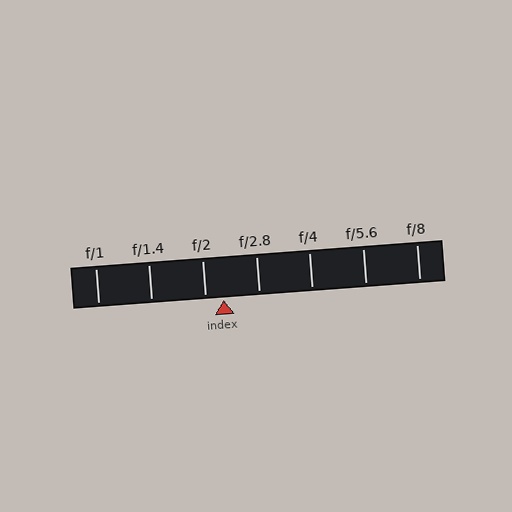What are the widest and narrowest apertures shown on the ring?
The widest aperture shown is f/1 and the narrowest is f/8.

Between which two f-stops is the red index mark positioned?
The index mark is between f/2 and f/2.8.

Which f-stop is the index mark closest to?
The index mark is closest to f/2.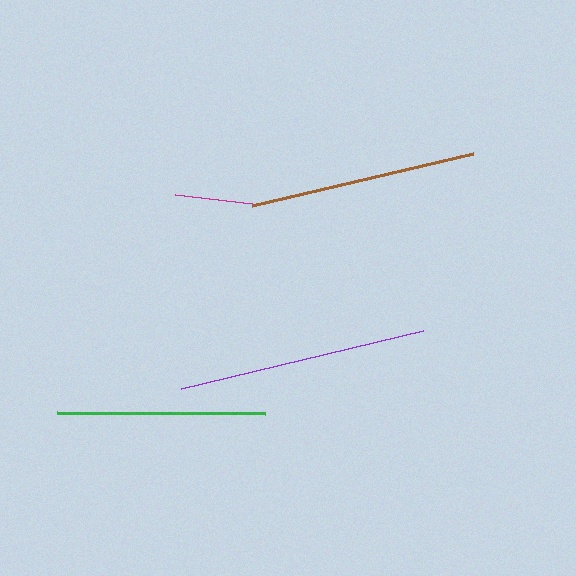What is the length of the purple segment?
The purple segment is approximately 250 pixels long.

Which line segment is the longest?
The purple line is the longest at approximately 250 pixels.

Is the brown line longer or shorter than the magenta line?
The brown line is longer than the magenta line.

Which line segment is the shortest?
The magenta line is the shortest at approximately 78 pixels.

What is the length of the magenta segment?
The magenta segment is approximately 78 pixels long.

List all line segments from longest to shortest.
From longest to shortest: purple, brown, green, magenta.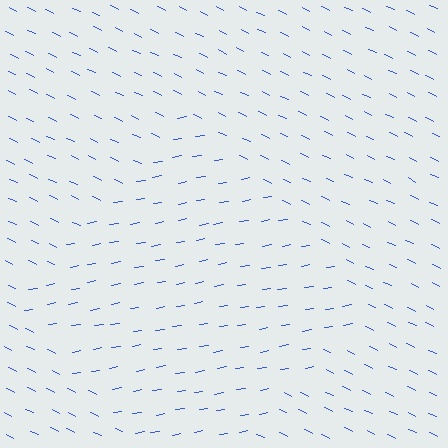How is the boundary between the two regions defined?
The boundary is defined purely by a change in line orientation (approximately 36 degrees difference). All lines are the same color and thickness.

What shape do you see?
I see a diamond.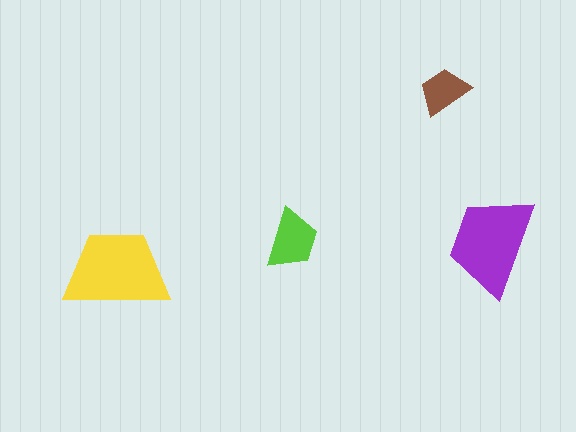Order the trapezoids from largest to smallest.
the yellow one, the purple one, the lime one, the brown one.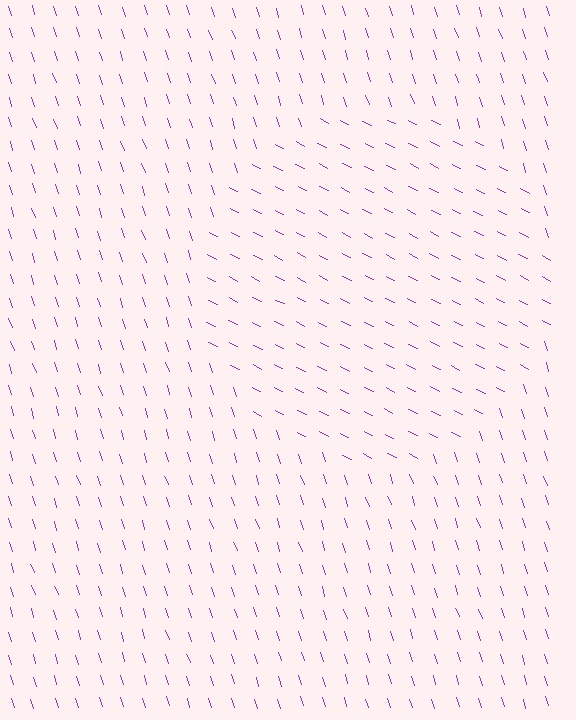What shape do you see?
I see a circle.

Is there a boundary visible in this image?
Yes, there is a texture boundary formed by a change in line orientation.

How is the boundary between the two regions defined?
The boundary is defined purely by a change in line orientation (approximately 45 degrees difference). All lines are the same color and thickness.